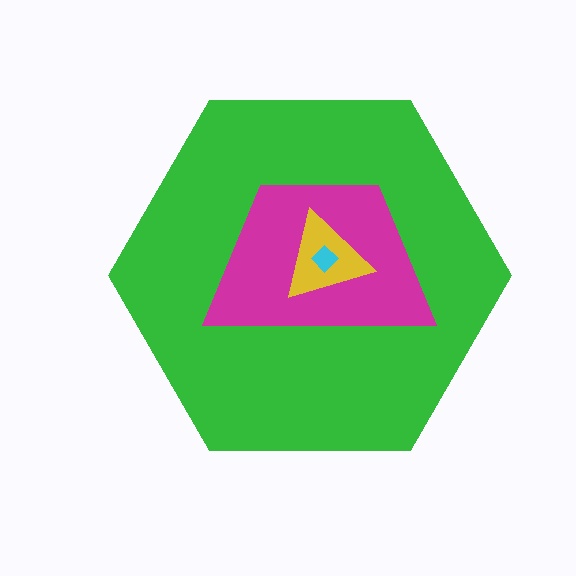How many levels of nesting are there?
4.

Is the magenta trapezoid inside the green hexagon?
Yes.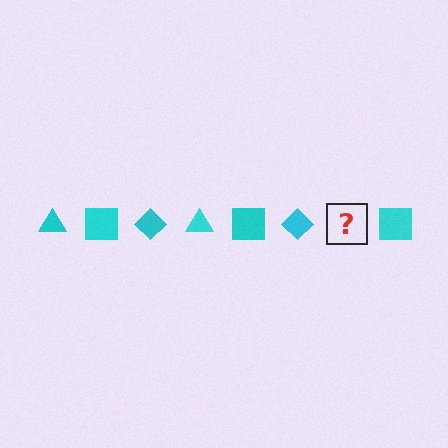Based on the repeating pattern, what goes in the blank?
The blank should be a cyan triangle.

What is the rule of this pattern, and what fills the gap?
The rule is that the pattern cycles through triangle, square, diamond shapes in cyan. The gap should be filled with a cyan triangle.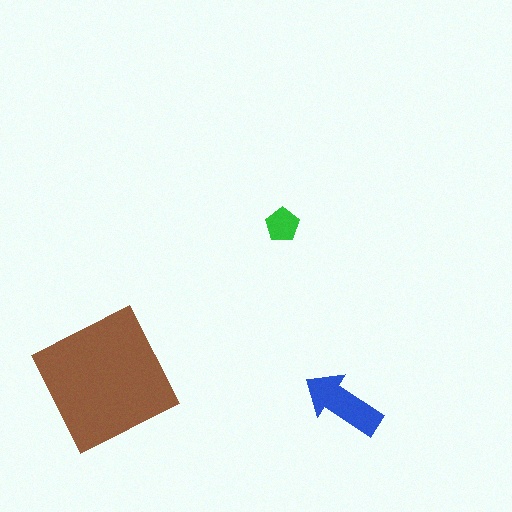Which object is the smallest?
The green pentagon.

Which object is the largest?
The brown square.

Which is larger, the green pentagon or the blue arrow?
The blue arrow.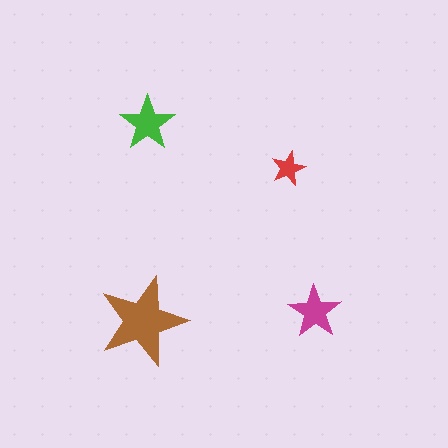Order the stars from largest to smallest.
the brown one, the green one, the magenta one, the red one.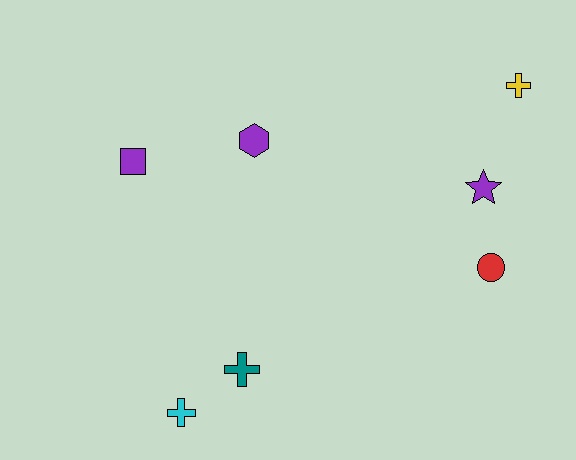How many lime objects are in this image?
There are no lime objects.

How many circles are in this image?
There is 1 circle.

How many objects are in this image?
There are 7 objects.